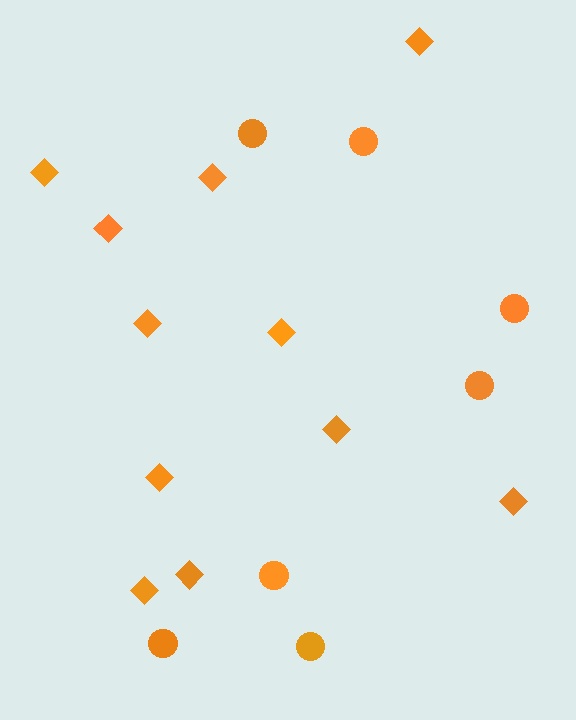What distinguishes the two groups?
There are 2 groups: one group of circles (7) and one group of diamonds (11).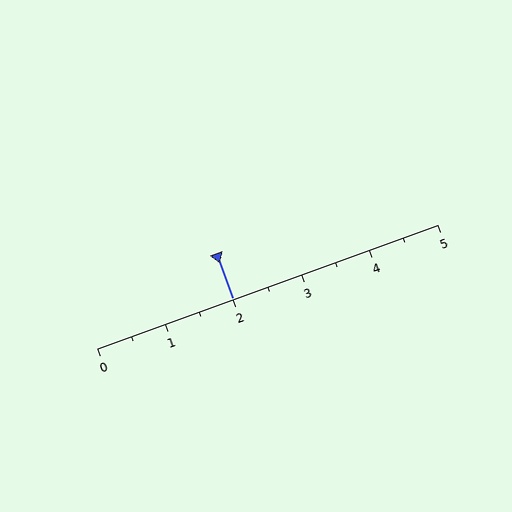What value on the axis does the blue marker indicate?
The marker indicates approximately 2.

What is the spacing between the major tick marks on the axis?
The major ticks are spaced 1 apart.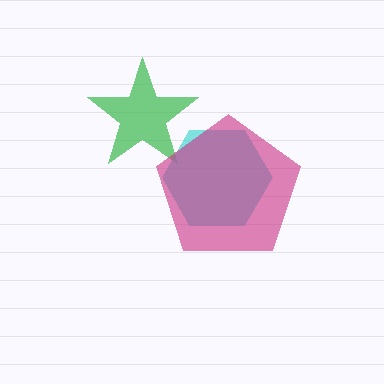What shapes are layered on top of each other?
The layered shapes are: a green star, a cyan hexagon, a magenta pentagon.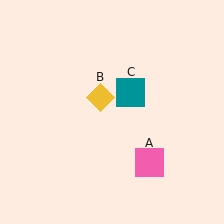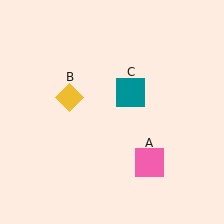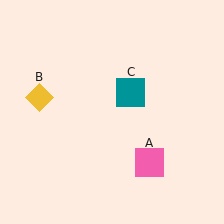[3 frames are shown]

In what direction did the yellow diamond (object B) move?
The yellow diamond (object B) moved left.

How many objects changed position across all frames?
1 object changed position: yellow diamond (object B).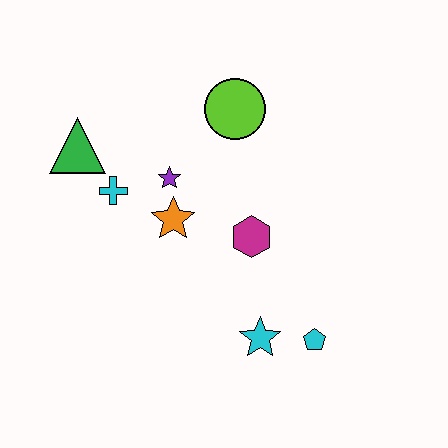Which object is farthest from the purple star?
The cyan pentagon is farthest from the purple star.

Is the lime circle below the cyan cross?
No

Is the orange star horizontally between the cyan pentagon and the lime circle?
No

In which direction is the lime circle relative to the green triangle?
The lime circle is to the right of the green triangle.